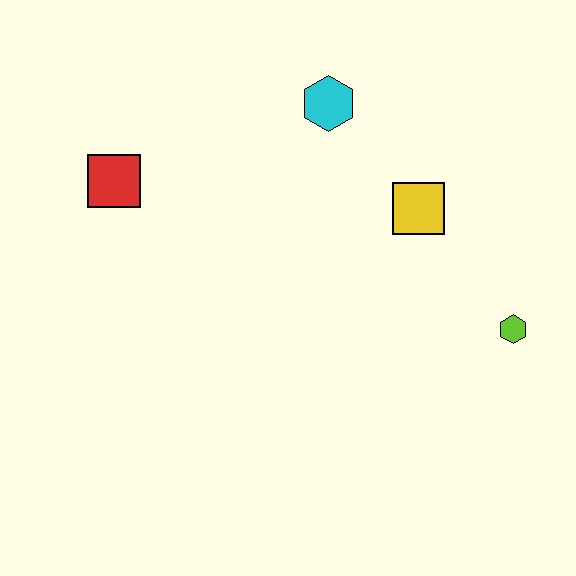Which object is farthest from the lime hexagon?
The red square is farthest from the lime hexagon.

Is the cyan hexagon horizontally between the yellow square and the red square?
Yes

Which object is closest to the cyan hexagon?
The yellow square is closest to the cyan hexagon.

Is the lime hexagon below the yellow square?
Yes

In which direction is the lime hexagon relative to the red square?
The lime hexagon is to the right of the red square.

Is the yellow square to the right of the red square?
Yes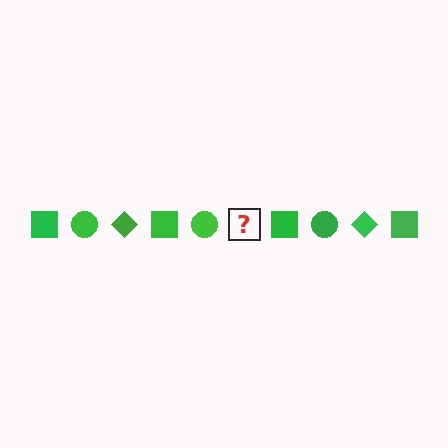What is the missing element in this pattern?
The missing element is a green diamond.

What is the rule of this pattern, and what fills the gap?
The rule is that the pattern cycles through square, circle, diamond shapes in green. The gap should be filled with a green diamond.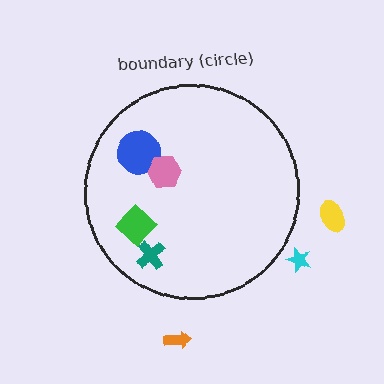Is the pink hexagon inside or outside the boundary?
Inside.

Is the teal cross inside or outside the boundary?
Inside.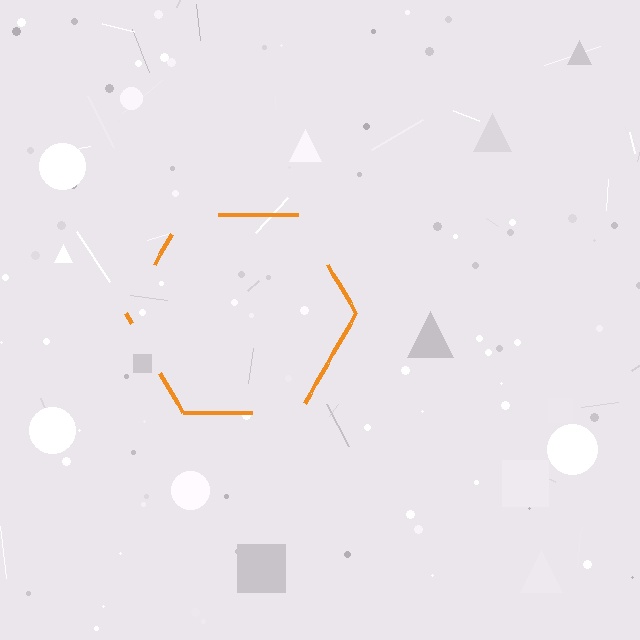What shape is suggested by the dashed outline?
The dashed outline suggests a hexagon.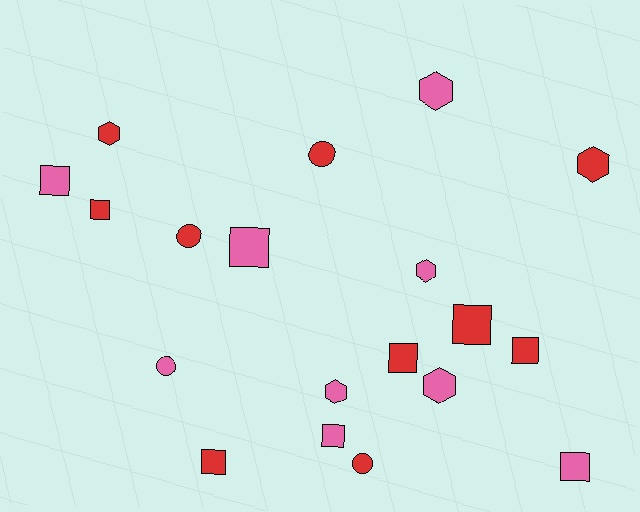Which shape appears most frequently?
Square, with 9 objects.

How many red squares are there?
There are 5 red squares.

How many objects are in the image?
There are 19 objects.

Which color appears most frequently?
Red, with 10 objects.